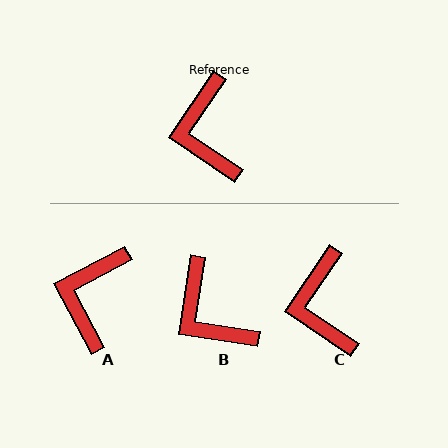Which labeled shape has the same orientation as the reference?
C.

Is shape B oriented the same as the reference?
No, it is off by about 26 degrees.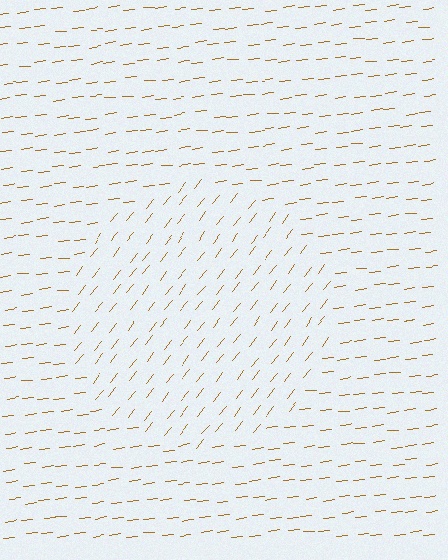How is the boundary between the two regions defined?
The boundary is defined purely by a change in line orientation (approximately 45 degrees difference). All lines are the same color and thickness.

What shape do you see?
I see a circle.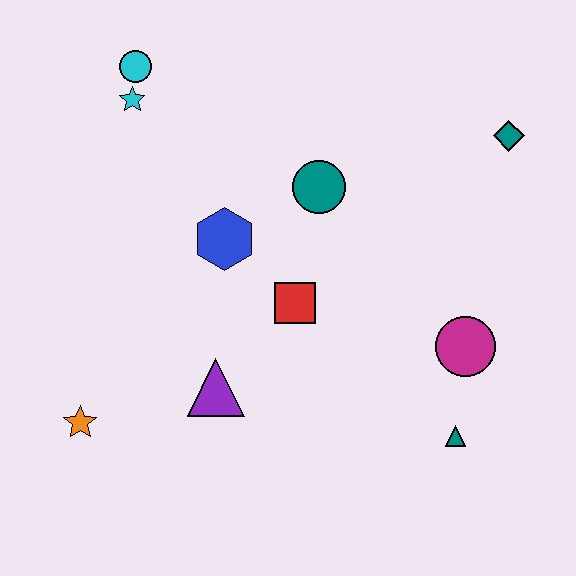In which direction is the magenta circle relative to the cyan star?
The magenta circle is to the right of the cyan star.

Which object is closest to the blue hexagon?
The red square is closest to the blue hexagon.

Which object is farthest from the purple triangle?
The teal diamond is farthest from the purple triangle.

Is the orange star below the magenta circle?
Yes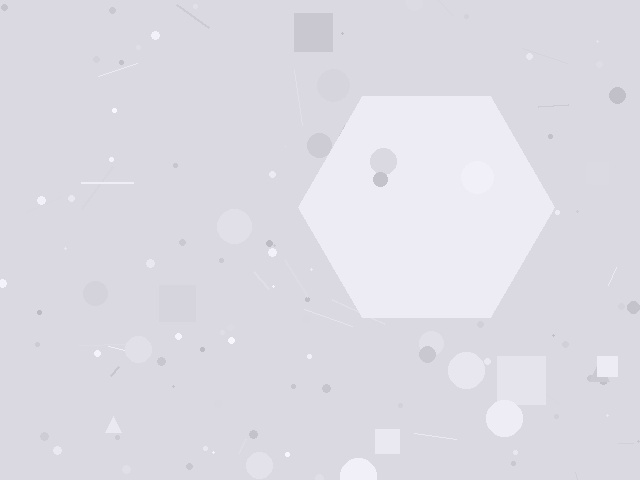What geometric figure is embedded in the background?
A hexagon is embedded in the background.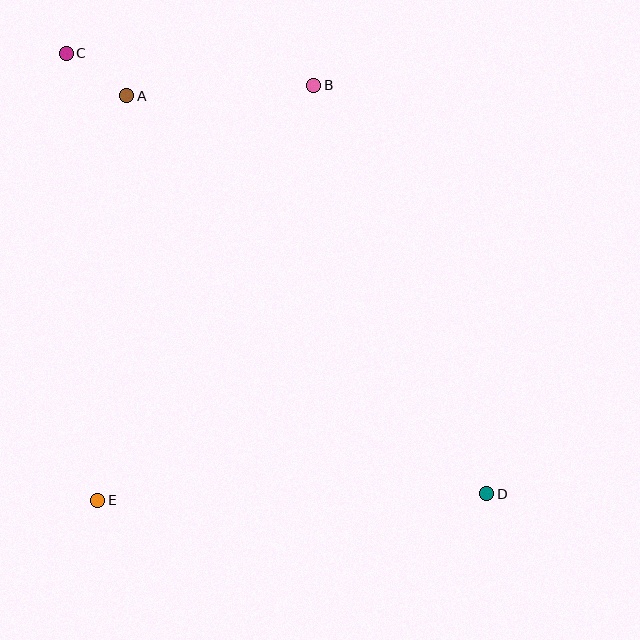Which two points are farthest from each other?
Points C and D are farthest from each other.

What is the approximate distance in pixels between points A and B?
The distance between A and B is approximately 188 pixels.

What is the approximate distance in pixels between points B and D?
The distance between B and D is approximately 443 pixels.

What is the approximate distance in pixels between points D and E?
The distance between D and E is approximately 389 pixels.